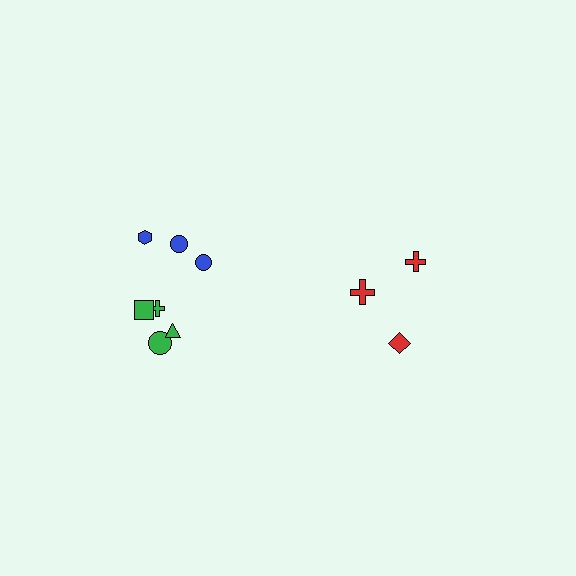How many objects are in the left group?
There are 7 objects.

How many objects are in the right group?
There are 3 objects.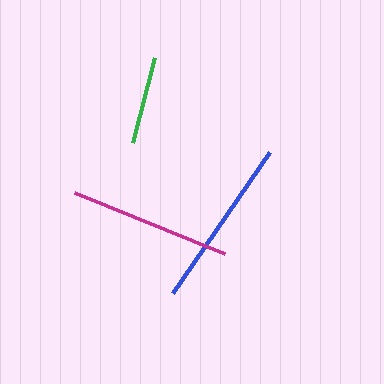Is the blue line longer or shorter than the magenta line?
The blue line is longer than the magenta line.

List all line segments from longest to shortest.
From longest to shortest: blue, magenta, green.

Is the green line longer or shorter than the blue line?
The blue line is longer than the green line.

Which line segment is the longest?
The blue line is the longest at approximately 171 pixels.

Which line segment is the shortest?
The green line is the shortest at approximately 88 pixels.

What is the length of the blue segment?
The blue segment is approximately 171 pixels long.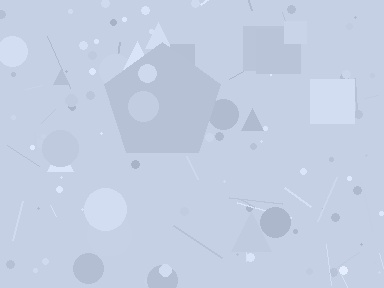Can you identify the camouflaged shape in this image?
The camouflaged shape is a pentagon.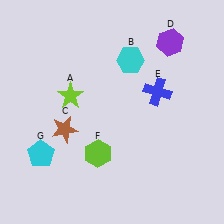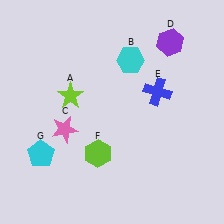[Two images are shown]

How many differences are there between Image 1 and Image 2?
There is 1 difference between the two images.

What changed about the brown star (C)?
In Image 1, C is brown. In Image 2, it changed to pink.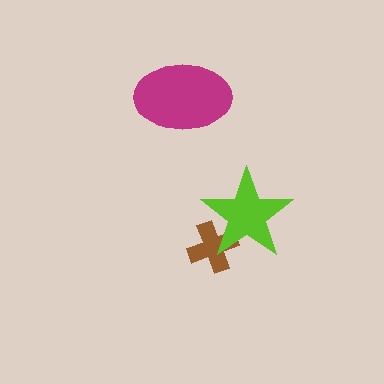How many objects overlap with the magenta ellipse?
0 objects overlap with the magenta ellipse.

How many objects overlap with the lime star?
1 object overlaps with the lime star.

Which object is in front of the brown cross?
The lime star is in front of the brown cross.